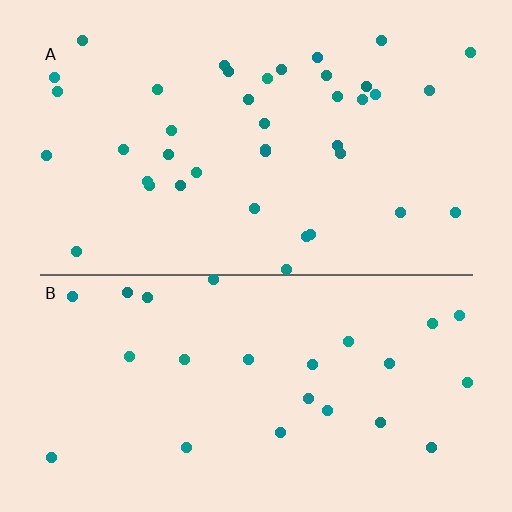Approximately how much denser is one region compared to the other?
Approximately 1.6× — region A over region B.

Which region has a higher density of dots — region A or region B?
A (the top).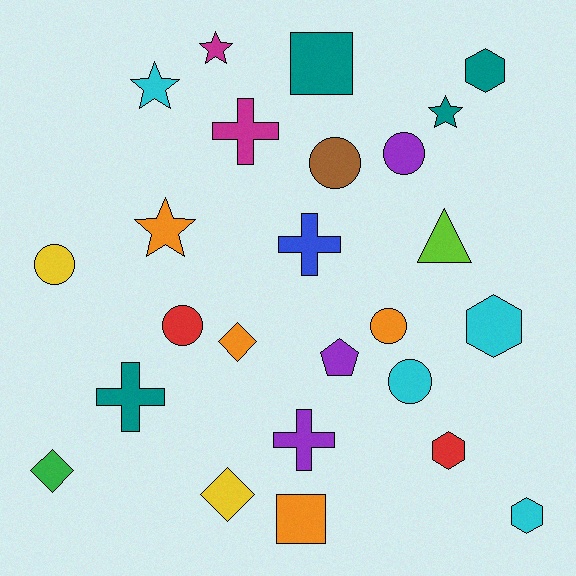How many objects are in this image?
There are 25 objects.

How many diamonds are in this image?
There are 3 diamonds.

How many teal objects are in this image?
There are 4 teal objects.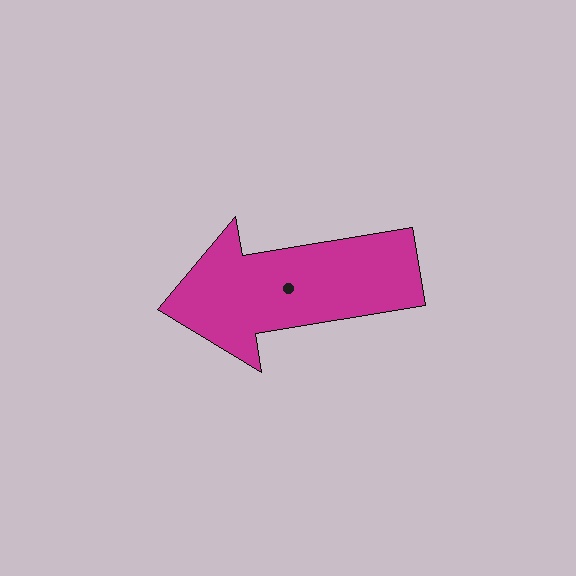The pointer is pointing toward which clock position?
Roughly 9 o'clock.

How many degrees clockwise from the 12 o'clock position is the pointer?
Approximately 261 degrees.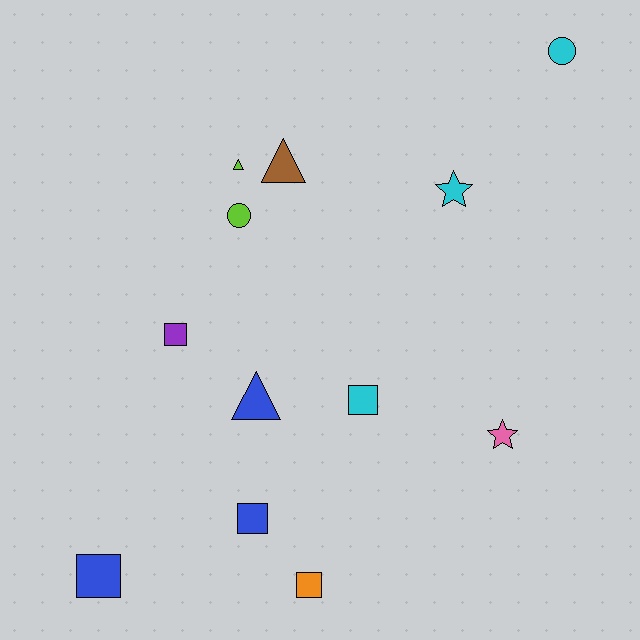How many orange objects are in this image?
There is 1 orange object.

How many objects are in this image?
There are 12 objects.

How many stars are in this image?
There are 2 stars.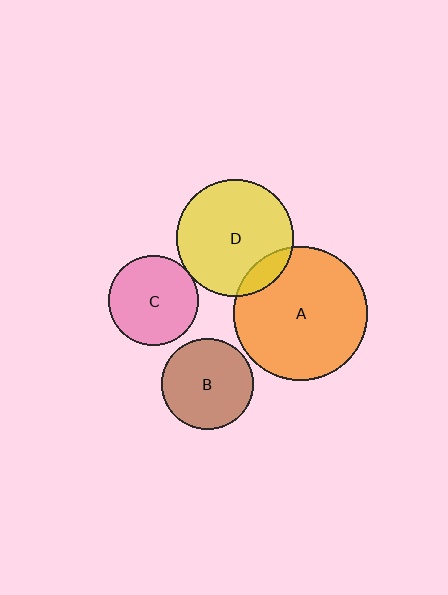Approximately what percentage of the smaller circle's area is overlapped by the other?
Approximately 5%.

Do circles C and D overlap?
Yes.